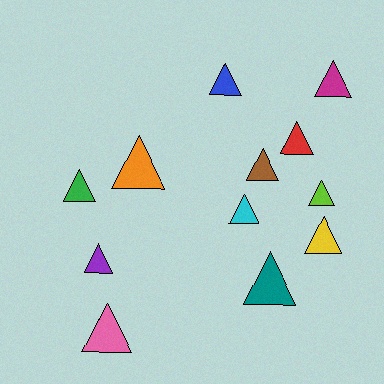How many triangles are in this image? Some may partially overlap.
There are 12 triangles.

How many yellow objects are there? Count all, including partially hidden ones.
There is 1 yellow object.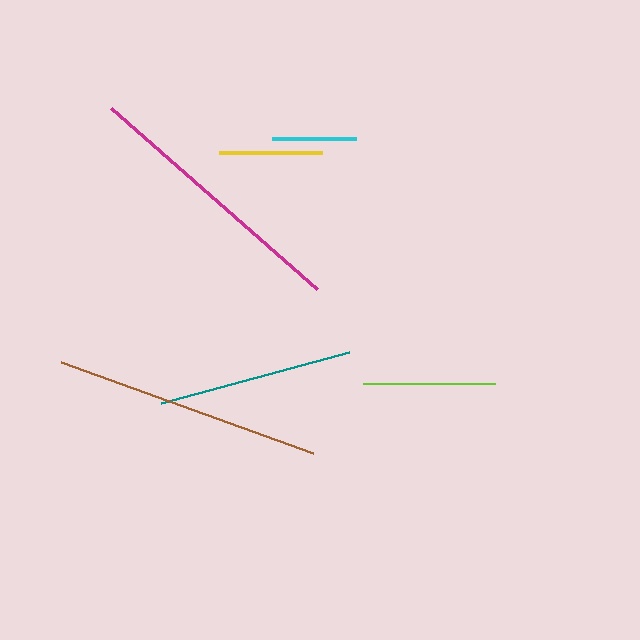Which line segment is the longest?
The magenta line is the longest at approximately 274 pixels.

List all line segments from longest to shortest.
From longest to shortest: magenta, brown, teal, lime, yellow, cyan.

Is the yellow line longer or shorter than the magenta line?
The magenta line is longer than the yellow line.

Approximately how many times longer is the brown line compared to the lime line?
The brown line is approximately 2.0 times the length of the lime line.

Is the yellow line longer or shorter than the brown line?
The brown line is longer than the yellow line.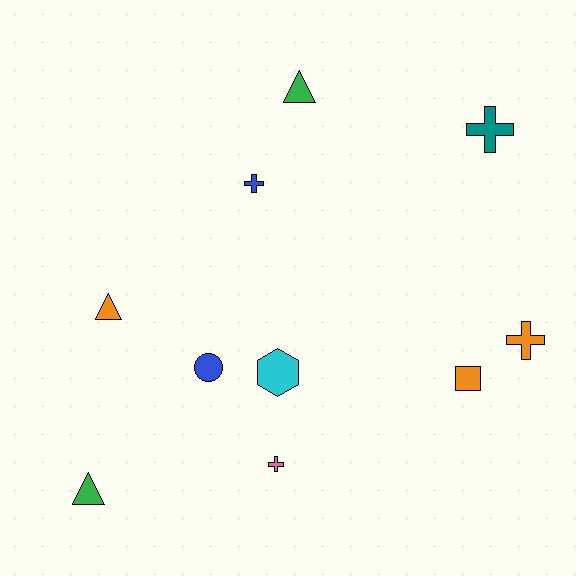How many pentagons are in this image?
There are no pentagons.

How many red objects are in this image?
There are no red objects.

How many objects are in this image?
There are 10 objects.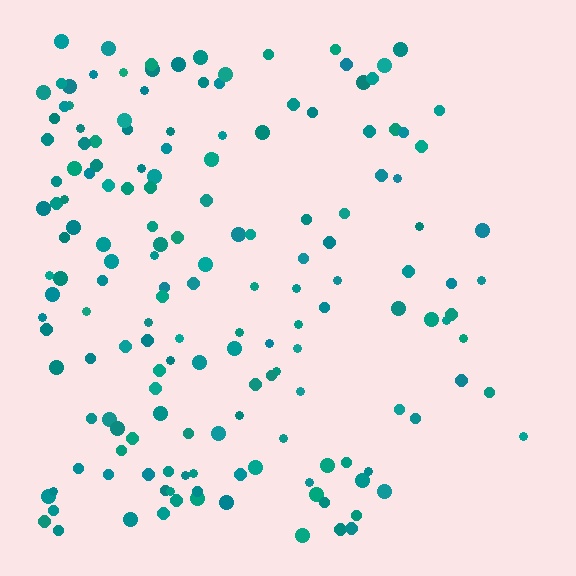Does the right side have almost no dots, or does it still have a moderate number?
Still a moderate number, just noticeably fewer than the left.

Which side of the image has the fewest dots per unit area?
The right.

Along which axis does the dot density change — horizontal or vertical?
Horizontal.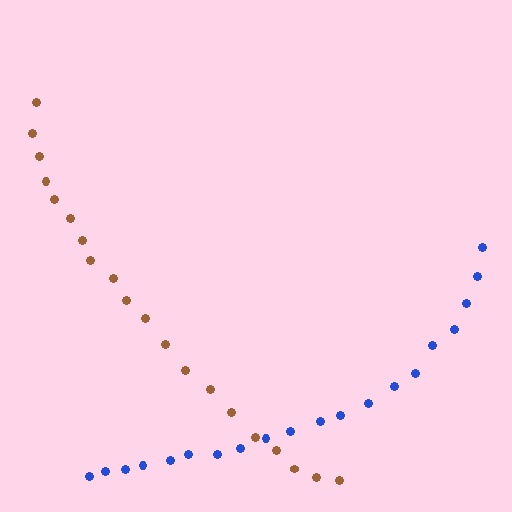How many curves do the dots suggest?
There are 2 distinct paths.